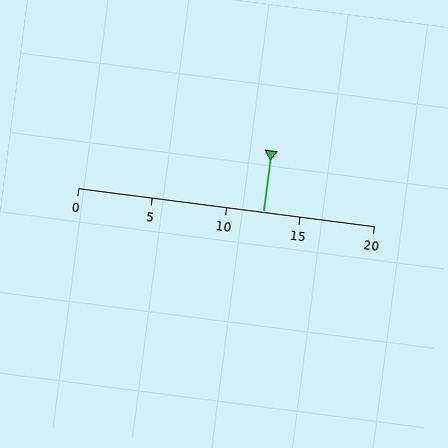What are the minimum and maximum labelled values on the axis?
The axis runs from 0 to 20.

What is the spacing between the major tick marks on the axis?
The major ticks are spaced 5 apart.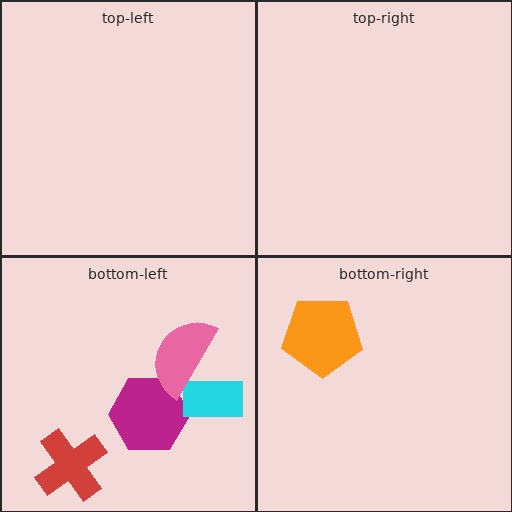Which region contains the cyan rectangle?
The bottom-left region.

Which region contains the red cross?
The bottom-left region.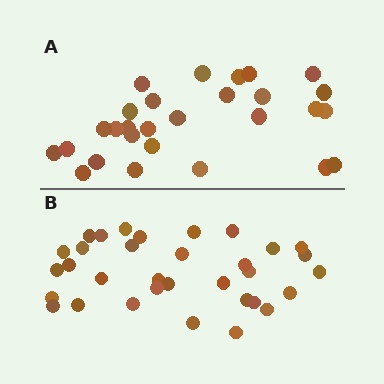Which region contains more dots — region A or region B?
Region B (the bottom region) has more dots.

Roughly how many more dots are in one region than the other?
Region B has about 5 more dots than region A.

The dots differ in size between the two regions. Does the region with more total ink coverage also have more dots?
No. Region A has more total ink coverage because its dots are larger, but region B actually contains more individual dots. Total area can be misleading — the number of items is what matters here.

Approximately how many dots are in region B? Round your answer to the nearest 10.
About 30 dots. (The exact count is 33, which rounds to 30.)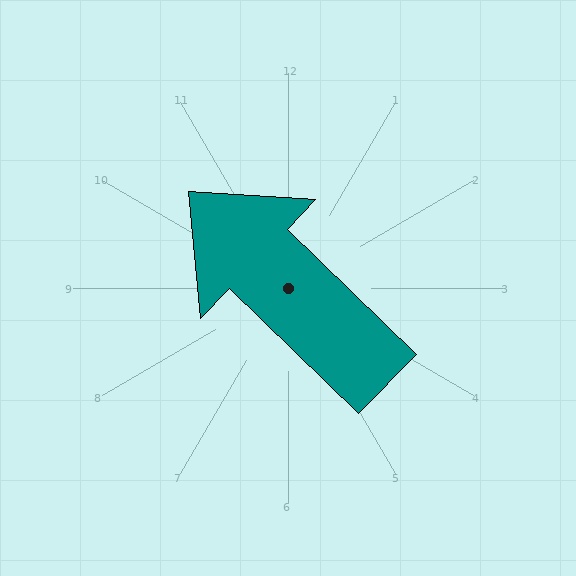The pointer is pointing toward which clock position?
Roughly 10 o'clock.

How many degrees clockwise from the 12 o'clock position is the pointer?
Approximately 314 degrees.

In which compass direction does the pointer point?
Northwest.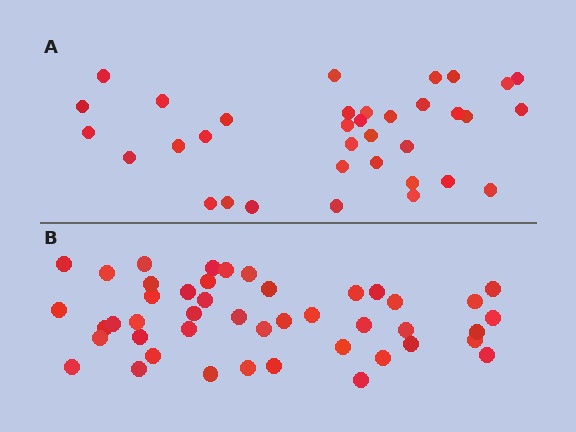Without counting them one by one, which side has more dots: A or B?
Region B (the bottom region) has more dots.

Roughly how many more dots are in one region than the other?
Region B has roughly 10 or so more dots than region A.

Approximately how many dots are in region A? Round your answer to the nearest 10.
About 40 dots. (The exact count is 35, which rounds to 40.)